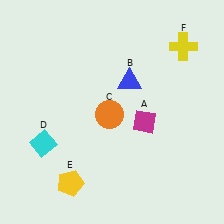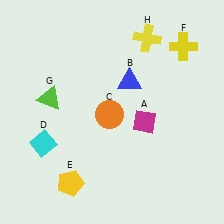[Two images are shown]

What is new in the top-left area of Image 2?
A lime triangle (G) was added in the top-left area of Image 2.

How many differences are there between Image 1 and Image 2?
There are 2 differences between the two images.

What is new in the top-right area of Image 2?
A yellow cross (H) was added in the top-right area of Image 2.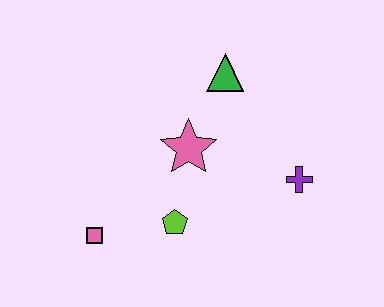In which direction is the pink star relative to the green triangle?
The pink star is below the green triangle.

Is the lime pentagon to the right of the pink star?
No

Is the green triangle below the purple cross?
No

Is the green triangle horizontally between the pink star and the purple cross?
Yes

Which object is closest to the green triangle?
The pink star is closest to the green triangle.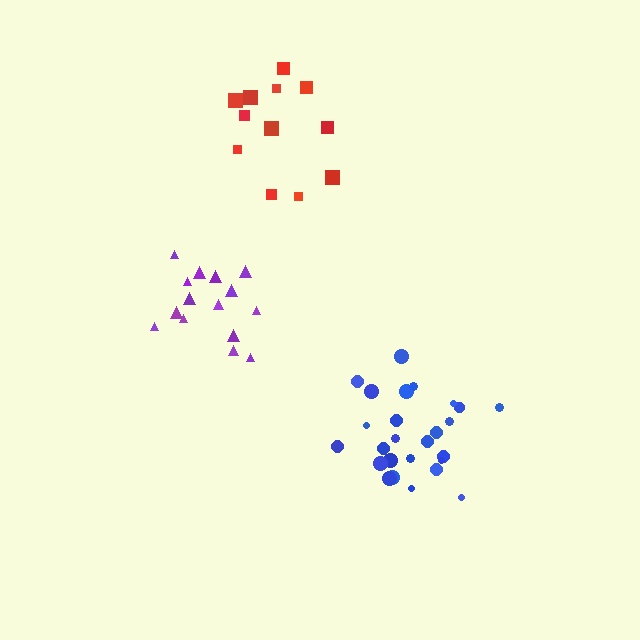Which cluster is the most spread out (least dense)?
Red.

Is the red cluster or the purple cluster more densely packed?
Purple.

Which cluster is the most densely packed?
Blue.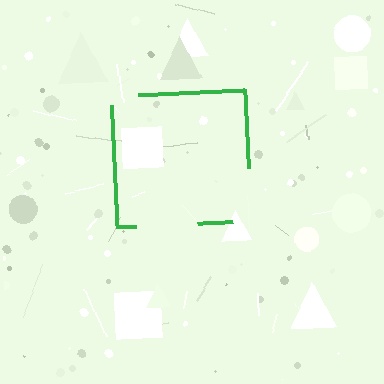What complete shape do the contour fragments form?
The contour fragments form a square.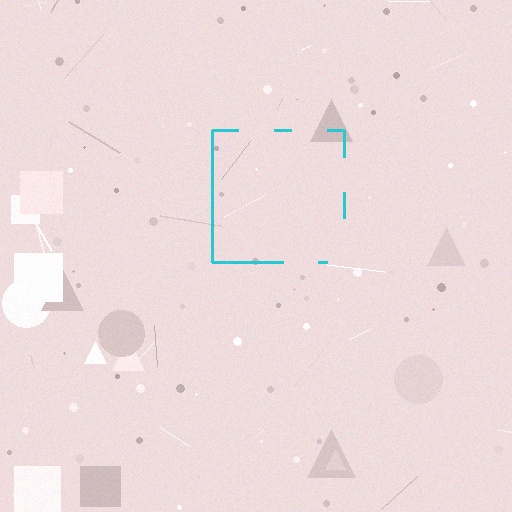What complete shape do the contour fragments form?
The contour fragments form a square.